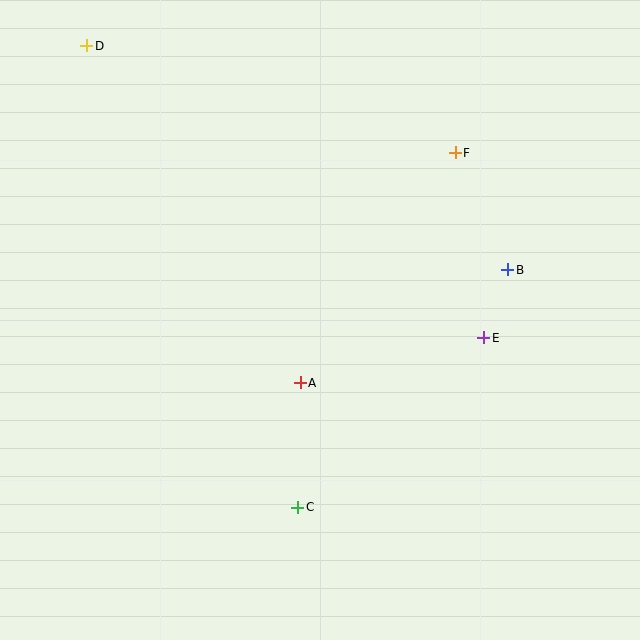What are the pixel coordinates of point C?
Point C is at (298, 507).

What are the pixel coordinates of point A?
Point A is at (300, 383).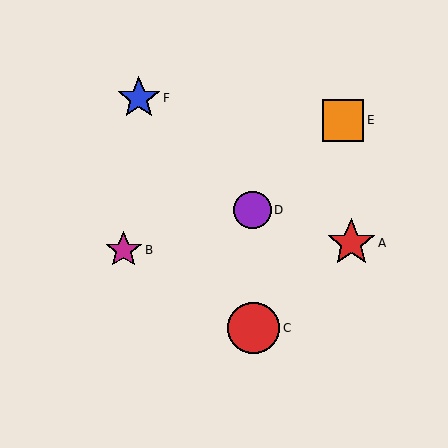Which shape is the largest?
The red circle (labeled C) is the largest.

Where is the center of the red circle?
The center of the red circle is at (254, 328).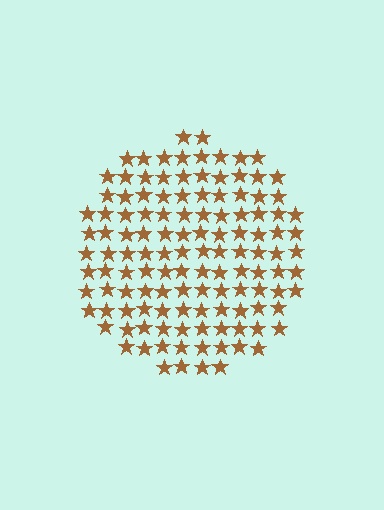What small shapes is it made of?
It is made of small stars.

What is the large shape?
The large shape is a circle.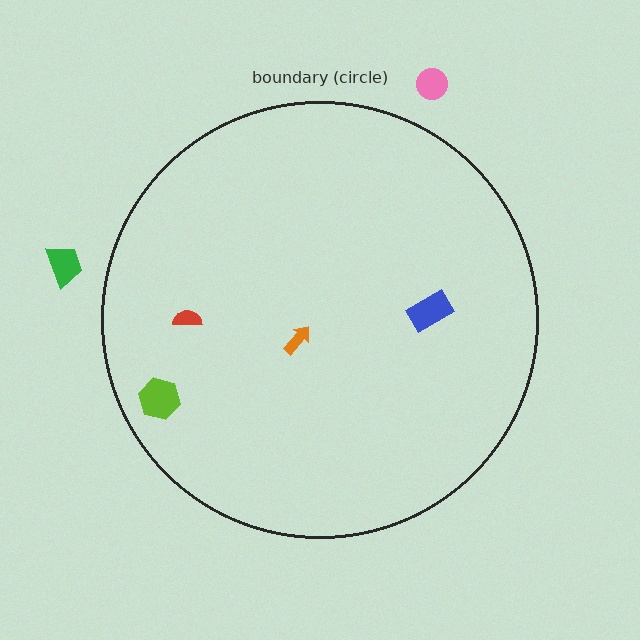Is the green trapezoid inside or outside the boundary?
Outside.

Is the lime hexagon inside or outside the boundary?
Inside.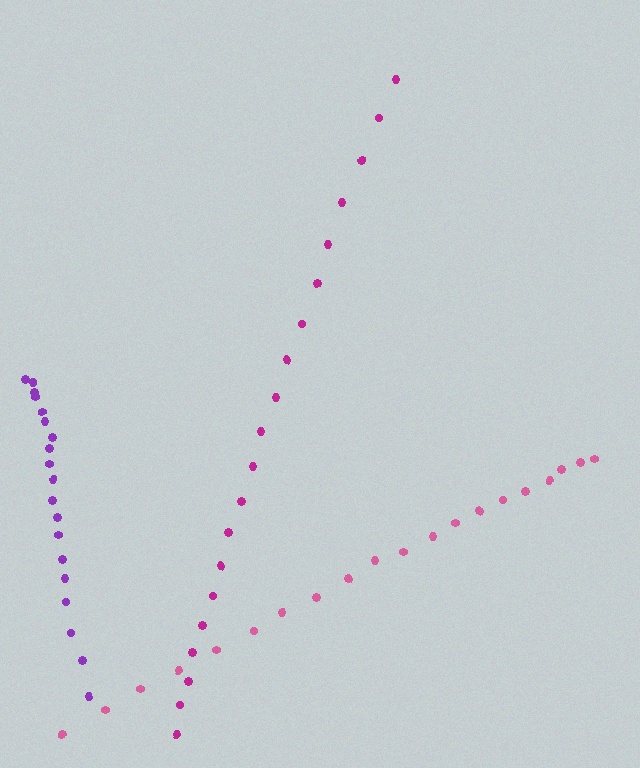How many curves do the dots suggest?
There are 3 distinct paths.